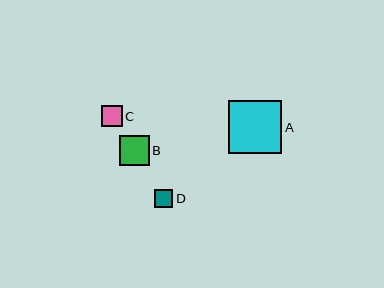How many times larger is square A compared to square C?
Square A is approximately 2.5 times the size of square C.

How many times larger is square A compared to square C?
Square A is approximately 2.5 times the size of square C.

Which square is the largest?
Square A is the largest with a size of approximately 53 pixels.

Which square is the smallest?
Square D is the smallest with a size of approximately 18 pixels.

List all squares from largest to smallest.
From largest to smallest: A, B, C, D.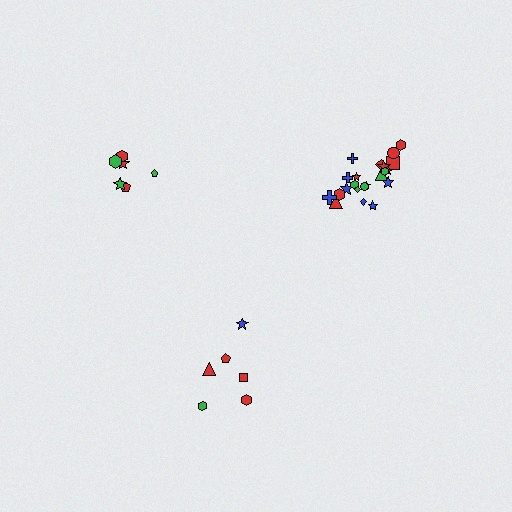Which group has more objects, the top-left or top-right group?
The top-right group.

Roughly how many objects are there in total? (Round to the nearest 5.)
Roughly 35 objects in total.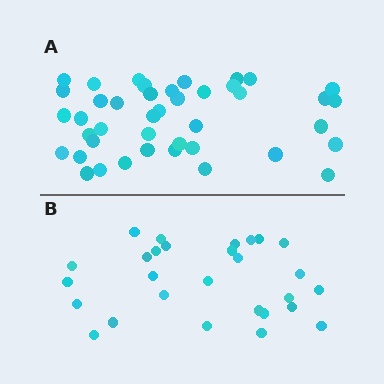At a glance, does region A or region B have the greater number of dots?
Region A (the top region) has more dots.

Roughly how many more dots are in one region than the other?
Region A has approximately 15 more dots than region B.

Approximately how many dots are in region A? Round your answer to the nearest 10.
About 40 dots. (The exact count is 42, which rounds to 40.)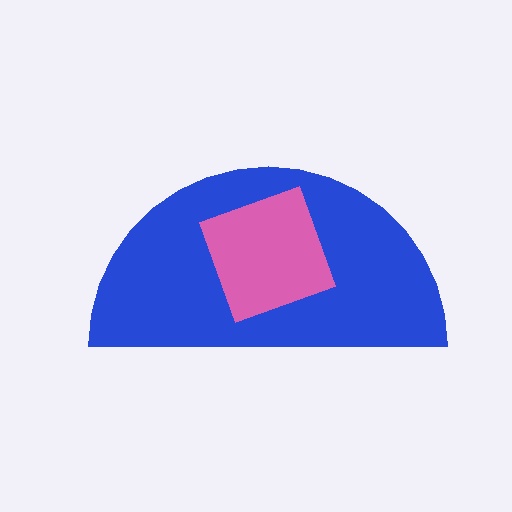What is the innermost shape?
The pink diamond.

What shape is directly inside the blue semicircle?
The pink diamond.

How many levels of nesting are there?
2.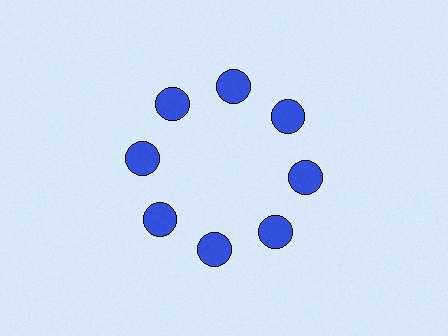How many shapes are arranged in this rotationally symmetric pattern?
There are 8 shapes, arranged in 8 groups of 1.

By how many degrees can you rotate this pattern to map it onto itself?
The pattern maps onto itself every 45 degrees of rotation.